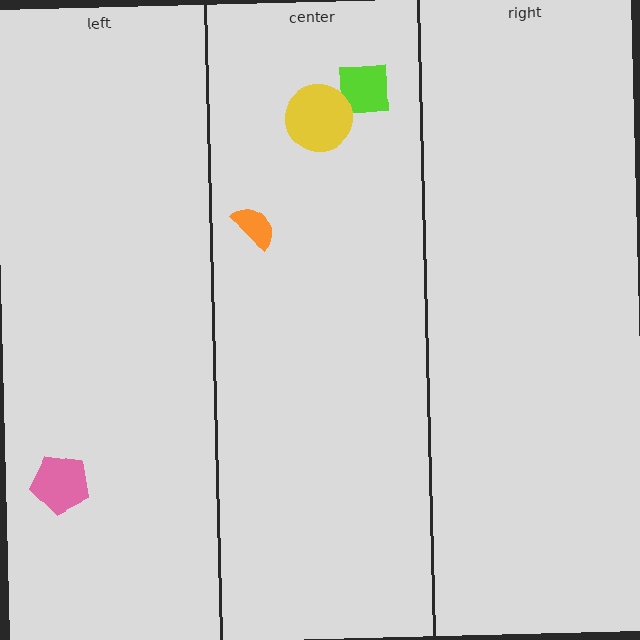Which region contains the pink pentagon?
The left region.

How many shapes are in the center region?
3.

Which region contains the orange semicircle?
The center region.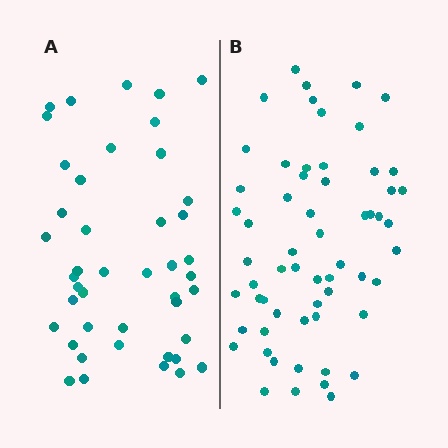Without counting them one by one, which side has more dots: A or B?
Region B (the right region) has more dots.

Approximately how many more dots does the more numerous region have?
Region B has approximately 15 more dots than region A.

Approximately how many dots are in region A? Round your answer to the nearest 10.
About 40 dots. (The exact count is 44, which rounds to 40.)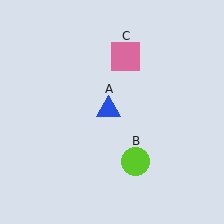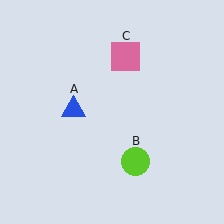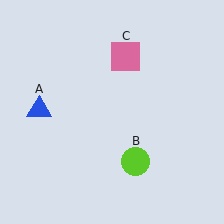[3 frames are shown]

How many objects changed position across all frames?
1 object changed position: blue triangle (object A).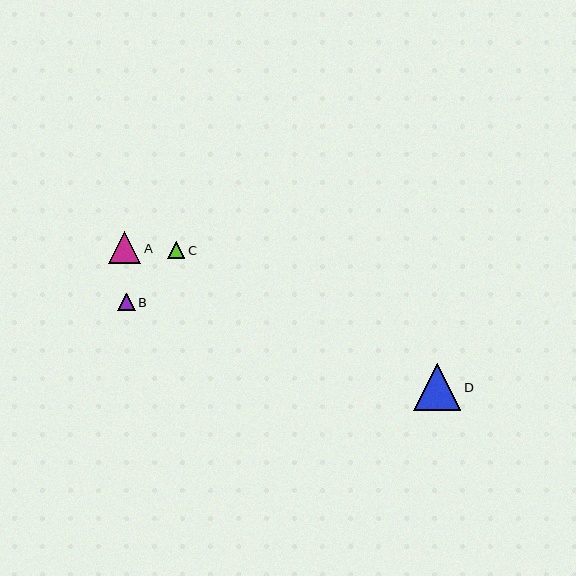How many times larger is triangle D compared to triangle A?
Triangle D is approximately 1.5 times the size of triangle A.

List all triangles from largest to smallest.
From largest to smallest: D, A, B, C.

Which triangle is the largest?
Triangle D is the largest with a size of approximately 48 pixels.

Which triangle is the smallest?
Triangle C is the smallest with a size of approximately 17 pixels.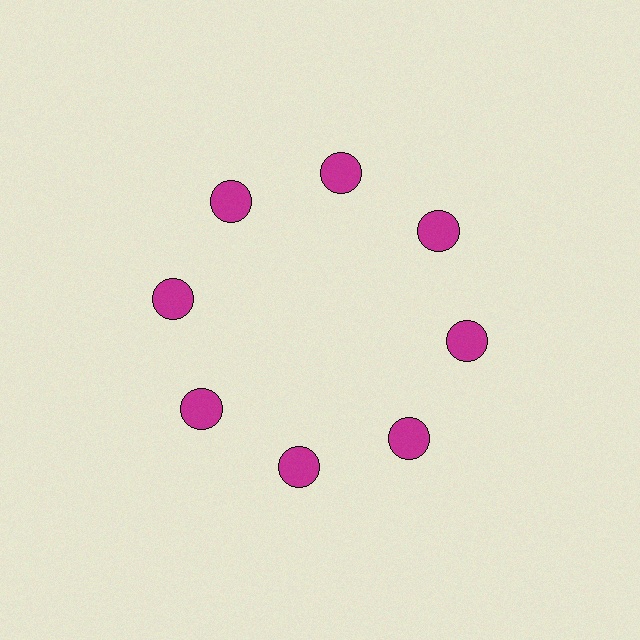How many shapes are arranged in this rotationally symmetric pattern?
There are 8 shapes, arranged in 8 groups of 1.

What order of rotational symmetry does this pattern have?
This pattern has 8-fold rotational symmetry.